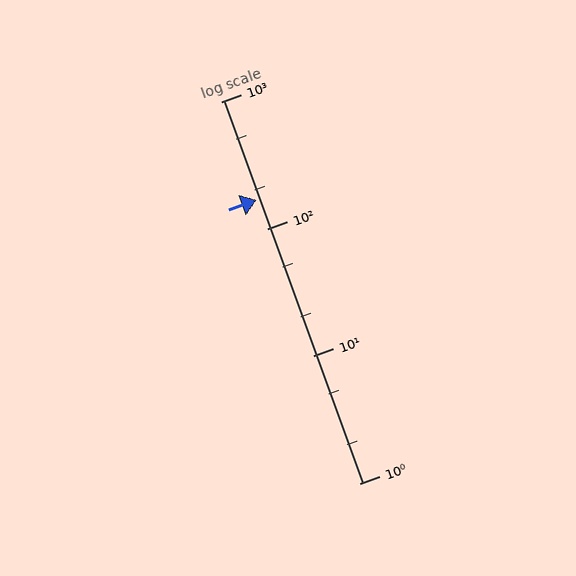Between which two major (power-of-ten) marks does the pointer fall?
The pointer is between 100 and 1000.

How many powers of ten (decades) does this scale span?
The scale spans 3 decades, from 1 to 1000.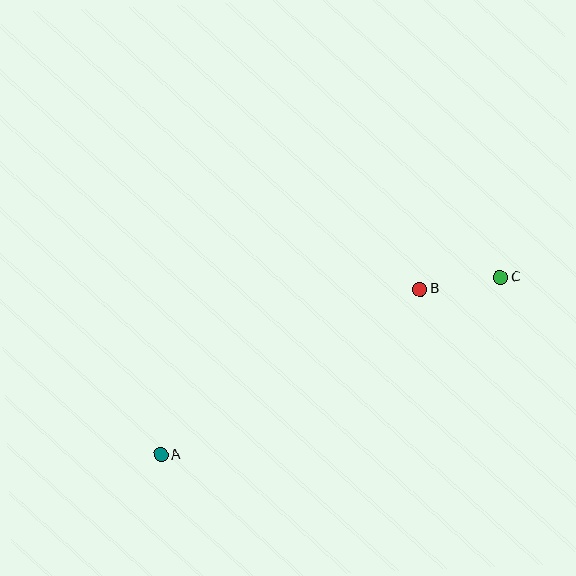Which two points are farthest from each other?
Points A and C are farthest from each other.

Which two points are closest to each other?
Points B and C are closest to each other.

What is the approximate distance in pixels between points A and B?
The distance between A and B is approximately 308 pixels.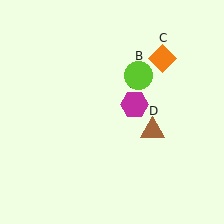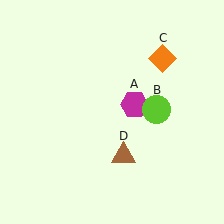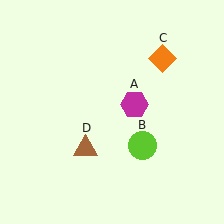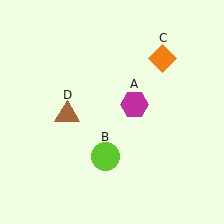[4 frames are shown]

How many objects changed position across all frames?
2 objects changed position: lime circle (object B), brown triangle (object D).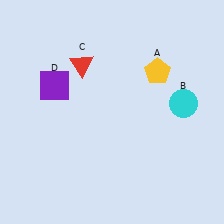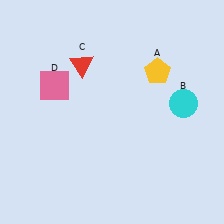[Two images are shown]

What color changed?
The square (D) changed from purple in Image 1 to pink in Image 2.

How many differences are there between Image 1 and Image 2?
There is 1 difference between the two images.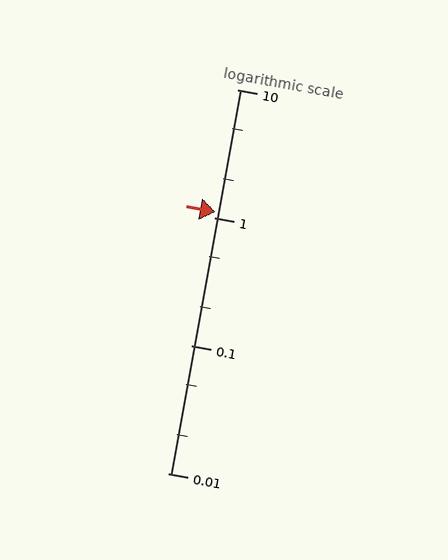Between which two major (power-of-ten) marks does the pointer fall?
The pointer is between 1 and 10.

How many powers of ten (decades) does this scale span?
The scale spans 3 decades, from 0.01 to 10.